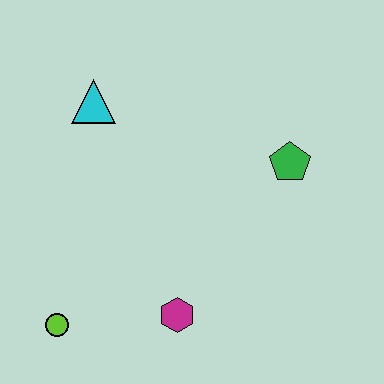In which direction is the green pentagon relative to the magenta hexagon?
The green pentagon is above the magenta hexagon.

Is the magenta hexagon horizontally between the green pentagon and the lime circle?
Yes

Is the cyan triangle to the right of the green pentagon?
No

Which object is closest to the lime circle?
The magenta hexagon is closest to the lime circle.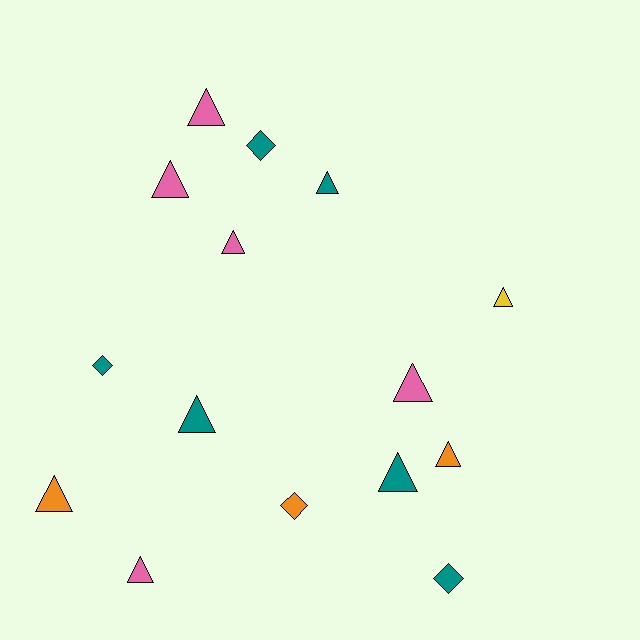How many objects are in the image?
There are 15 objects.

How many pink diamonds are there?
There are no pink diamonds.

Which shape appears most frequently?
Triangle, with 11 objects.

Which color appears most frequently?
Teal, with 6 objects.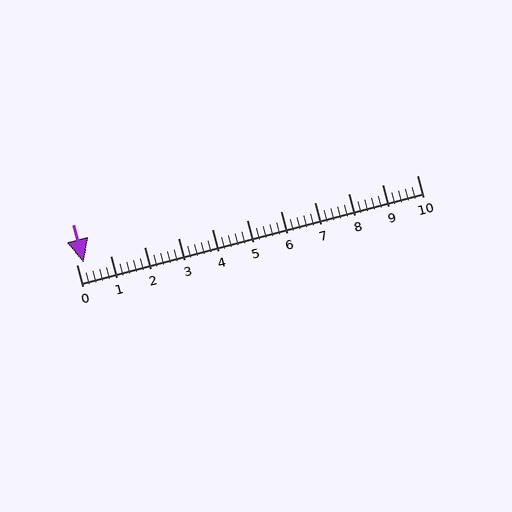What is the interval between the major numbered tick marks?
The major tick marks are spaced 1 units apart.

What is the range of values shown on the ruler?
The ruler shows values from 0 to 10.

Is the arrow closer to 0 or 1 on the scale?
The arrow is closer to 0.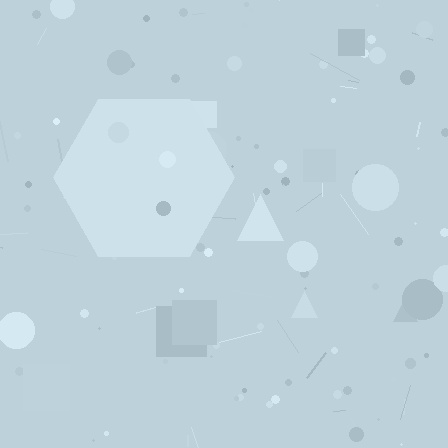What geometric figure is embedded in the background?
A hexagon is embedded in the background.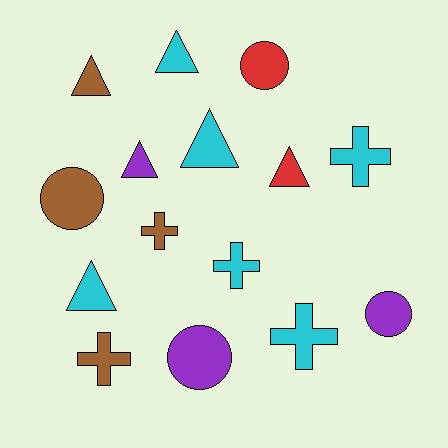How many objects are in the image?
There are 15 objects.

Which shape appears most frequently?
Triangle, with 6 objects.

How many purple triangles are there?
There is 1 purple triangle.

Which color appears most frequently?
Cyan, with 6 objects.